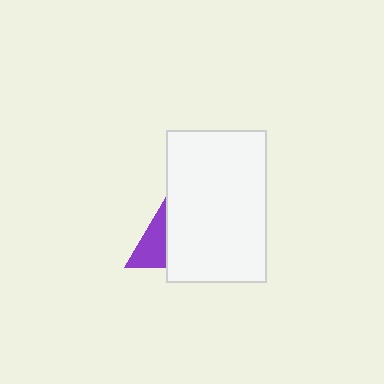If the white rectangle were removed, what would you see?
You would see the complete purple triangle.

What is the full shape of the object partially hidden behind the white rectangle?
The partially hidden object is a purple triangle.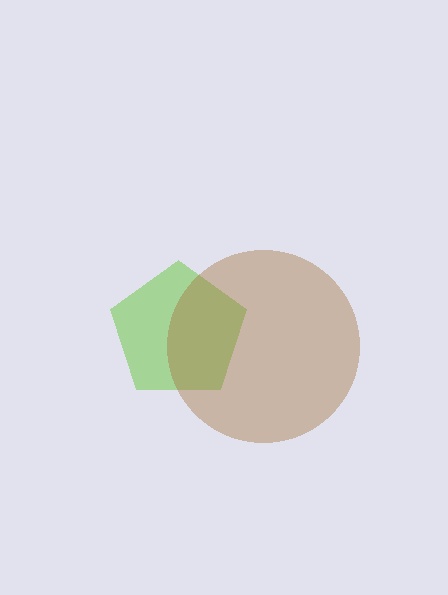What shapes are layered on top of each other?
The layered shapes are: a lime pentagon, a brown circle.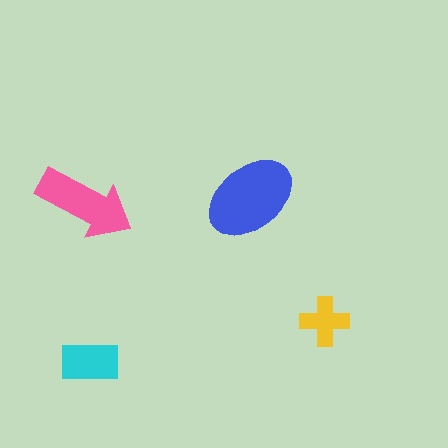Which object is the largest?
The blue ellipse.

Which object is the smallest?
The yellow cross.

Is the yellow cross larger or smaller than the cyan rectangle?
Smaller.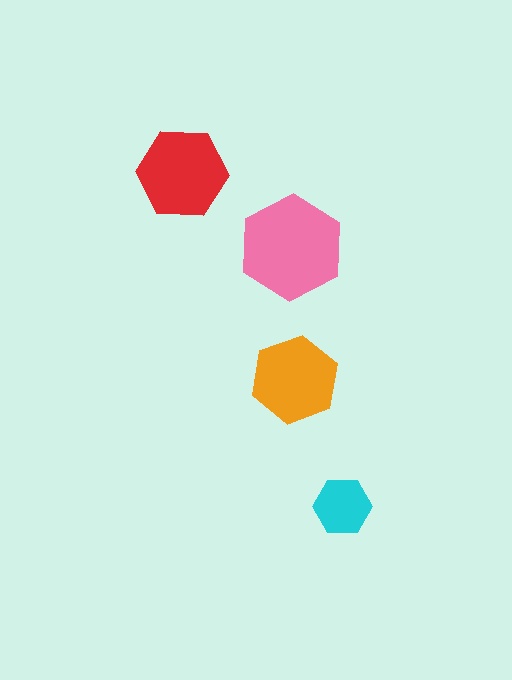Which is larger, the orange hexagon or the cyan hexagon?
The orange one.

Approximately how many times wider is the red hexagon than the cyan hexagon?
About 1.5 times wider.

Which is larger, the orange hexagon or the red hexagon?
The red one.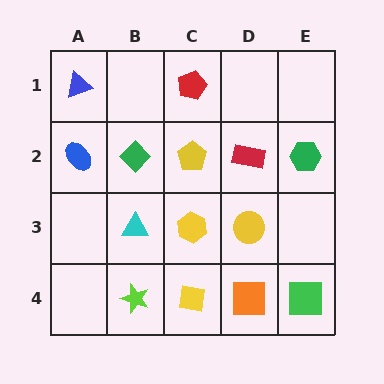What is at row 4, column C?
A yellow square.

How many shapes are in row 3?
3 shapes.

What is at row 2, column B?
A green diamond.